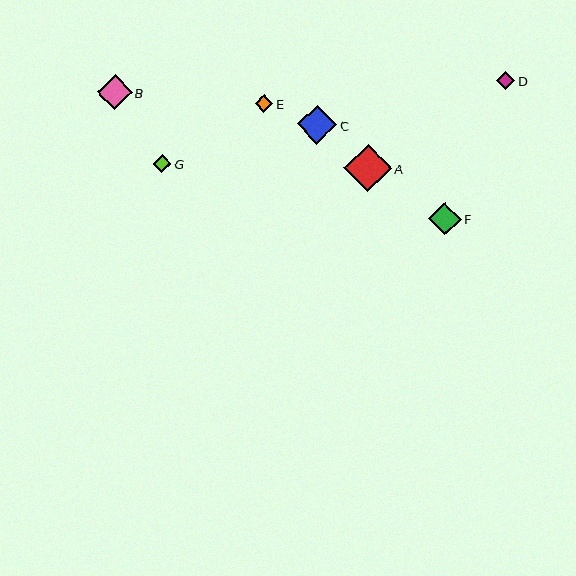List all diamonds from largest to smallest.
From largest to smallest: A, C, B, F, G, D, E.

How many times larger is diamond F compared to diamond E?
Diamond F is approximately 1.9 times the size of diamond E.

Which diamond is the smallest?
Diamond E is the smallest with a size of approximately 18 pixels.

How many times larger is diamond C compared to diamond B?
Diamond C is approximately 1.1 times the size of diamond B.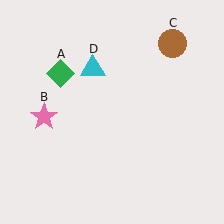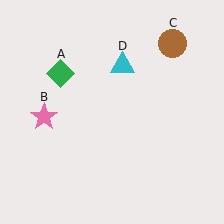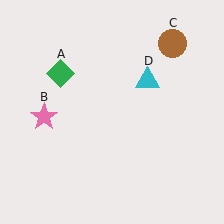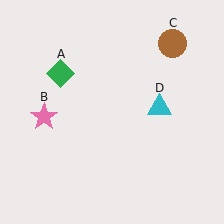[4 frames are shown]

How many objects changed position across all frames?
1 object changed position: cyan triangle (object D).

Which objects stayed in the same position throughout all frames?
Green diamond (object A) and pink star (object B) and brown circle (object C) remained stationary.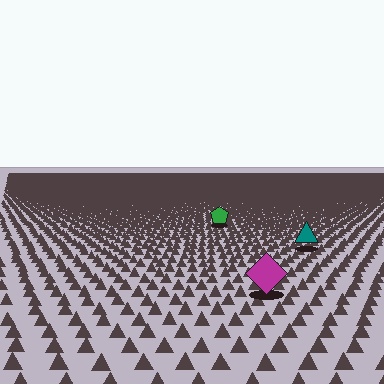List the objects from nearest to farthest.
From nearest to farthest: the magenta diamond, the teal triangle, the green pentagon.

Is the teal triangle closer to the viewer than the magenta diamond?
No. The magenta diamond is closer — you can tell from the texture gradient: the ground texture is coarser near it.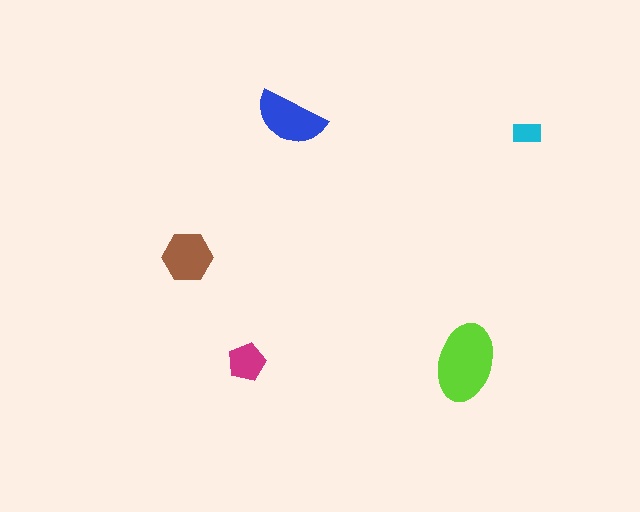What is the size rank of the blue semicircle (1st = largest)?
2nd.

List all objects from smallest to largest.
The cyan rectangle, the magenta pentagon, the brown hexagon, the blue semicircle, the lime ellipse.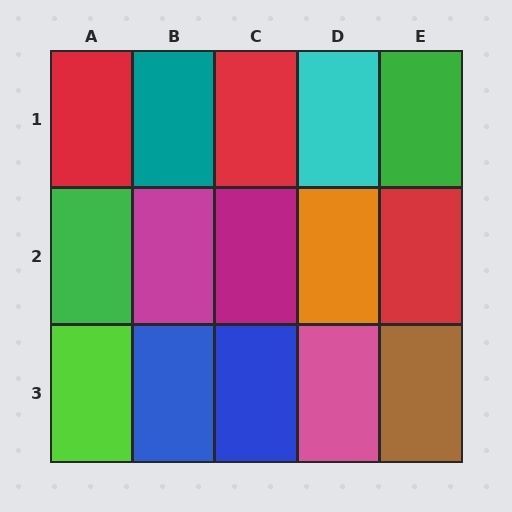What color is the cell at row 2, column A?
Green.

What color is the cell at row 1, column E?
Green.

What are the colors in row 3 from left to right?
Lime, blue, blue, pink, brown.